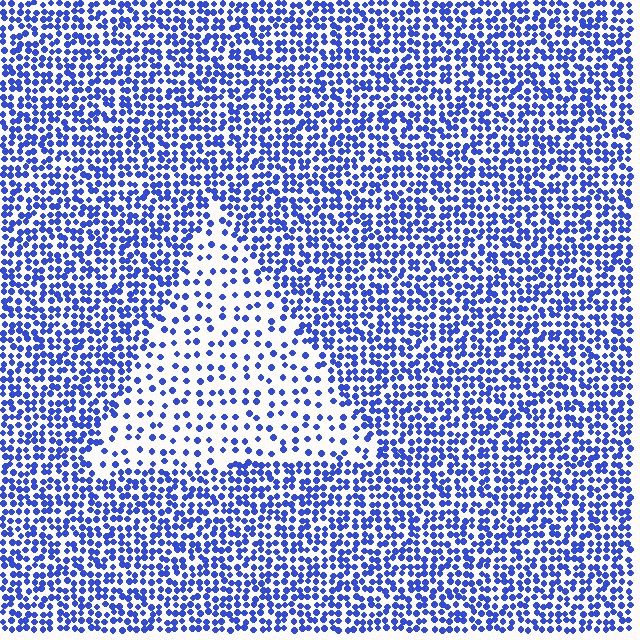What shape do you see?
I see a triangle.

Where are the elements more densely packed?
The elements are more densely packed outside the triangle boundary.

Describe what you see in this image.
The image contains small blue elements arranged at two different densities. A triangle-shaped region is visible where the elements are less densely packed than the surrounding area.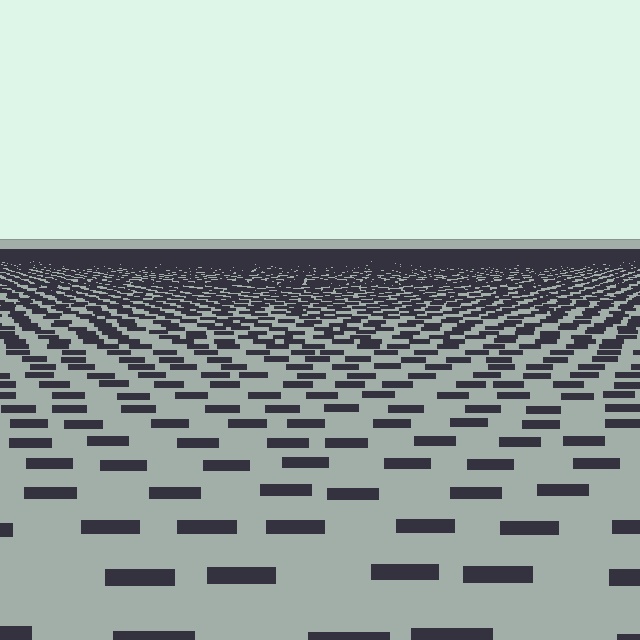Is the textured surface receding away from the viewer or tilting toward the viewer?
The surface is receding away from the viewer. Texture elements get smaller and denser toward the top.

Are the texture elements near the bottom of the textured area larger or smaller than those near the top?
Larger. Near the bottom, elements are closer to the viewer and appear at a bigger on-screen size.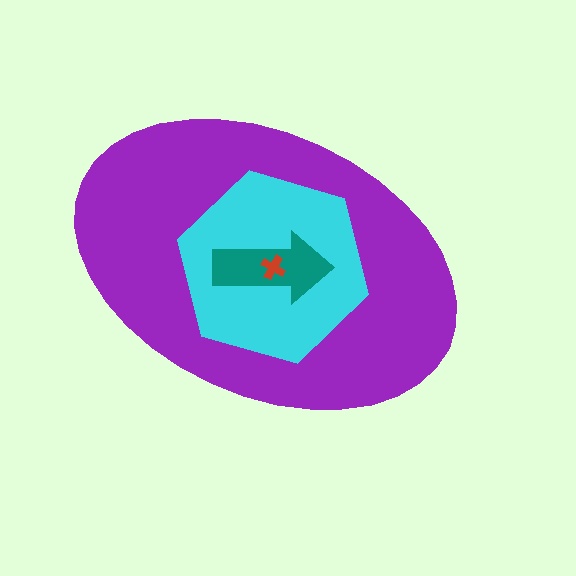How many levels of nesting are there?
4.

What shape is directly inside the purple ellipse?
The cyan hexagon.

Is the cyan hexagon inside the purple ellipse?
Yes.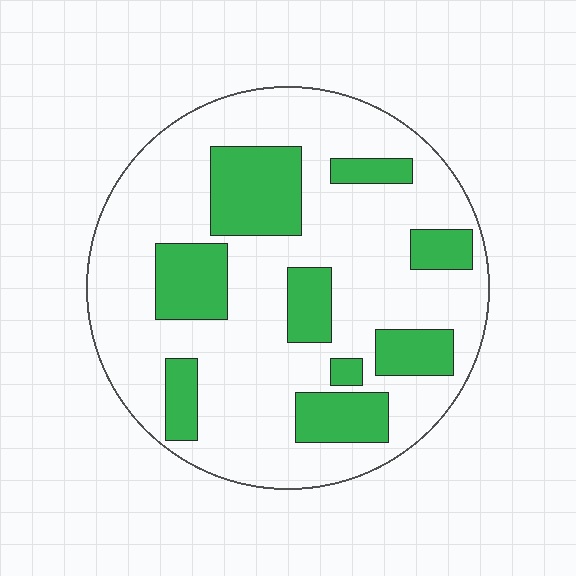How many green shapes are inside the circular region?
9.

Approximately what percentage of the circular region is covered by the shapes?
Approximately 25%.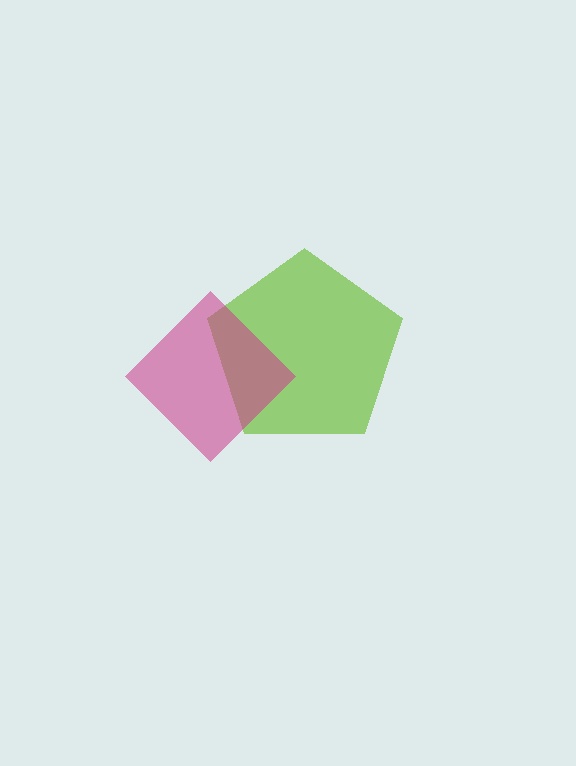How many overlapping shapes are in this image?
There are 2 overlapping shapes in the image.